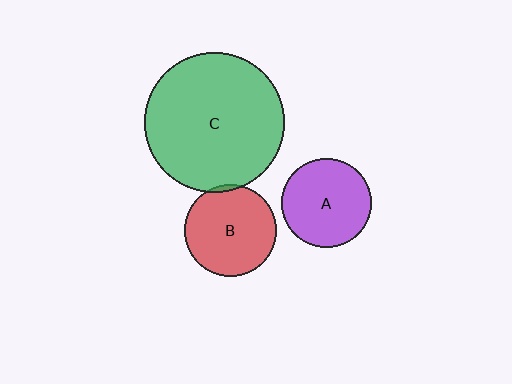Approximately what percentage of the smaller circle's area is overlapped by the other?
Approximately 5%.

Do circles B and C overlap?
Yes.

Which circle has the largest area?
Circle C (green).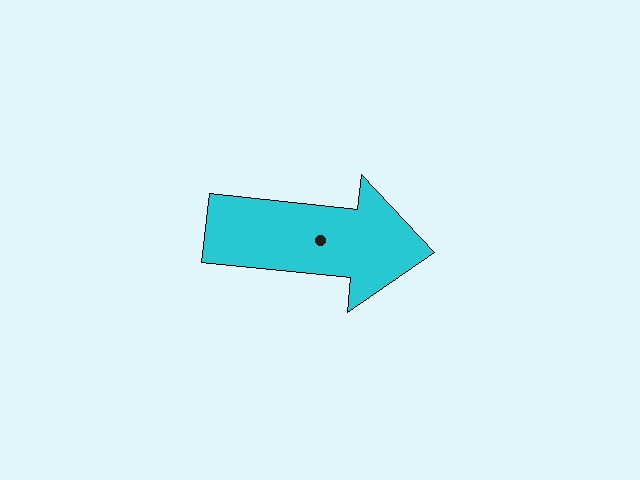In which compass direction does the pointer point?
East.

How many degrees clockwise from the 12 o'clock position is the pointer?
Approximately 96 degrees.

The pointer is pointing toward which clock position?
Roughly 3 o'clock.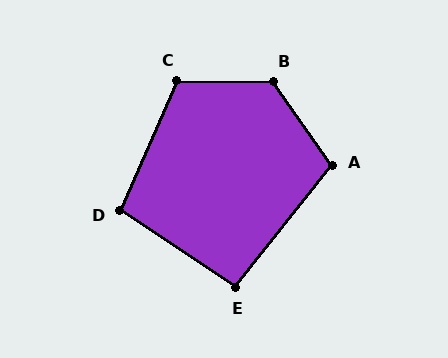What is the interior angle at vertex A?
Approximately 106 degrees (obtuse).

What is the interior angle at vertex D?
Approximately 100 degrees (obtuse).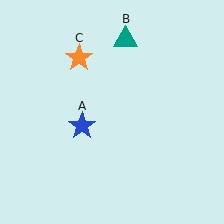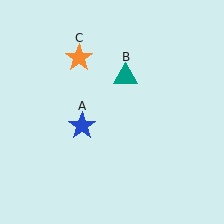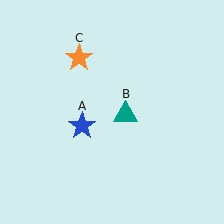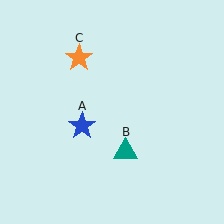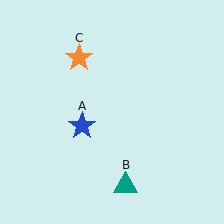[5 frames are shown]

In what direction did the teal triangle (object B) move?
The teal triangle (object B) moved down.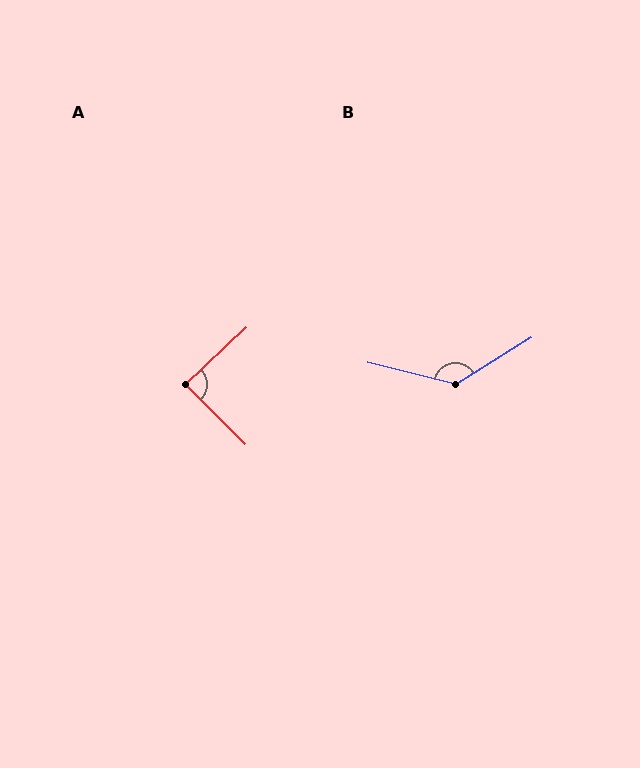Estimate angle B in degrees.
Approximately 135 degrees.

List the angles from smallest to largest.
A (87°), B (135°).